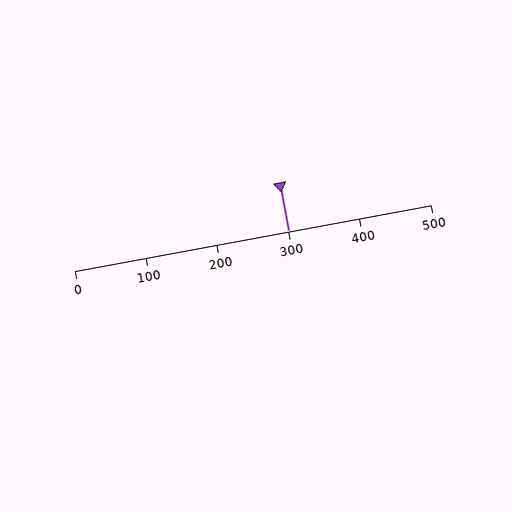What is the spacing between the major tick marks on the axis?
The major ticks are spaced 100 apart.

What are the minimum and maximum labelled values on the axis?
The axis runs from 0 to 500.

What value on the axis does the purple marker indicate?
The marker indicates approximately 300.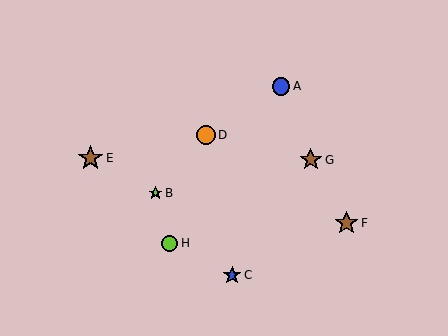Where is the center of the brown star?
The center of the brown star is at (90, 158).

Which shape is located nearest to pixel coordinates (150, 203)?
The lime star (labeled B) at (155, 193) is nearest to that location.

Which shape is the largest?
The brown star (labeled E) is the largest.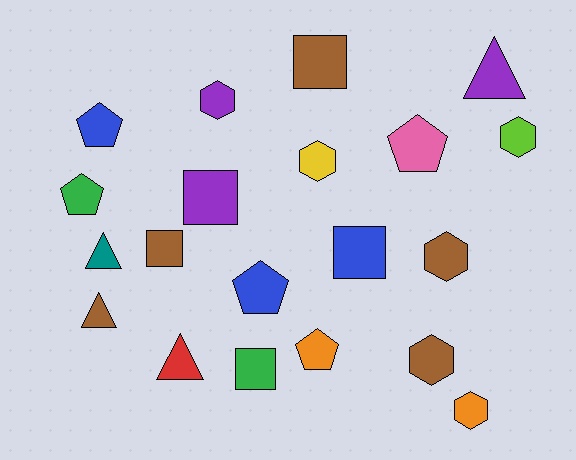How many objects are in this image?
There are 20 objects.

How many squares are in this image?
There are 5 squares.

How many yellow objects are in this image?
There is 1 yellow object.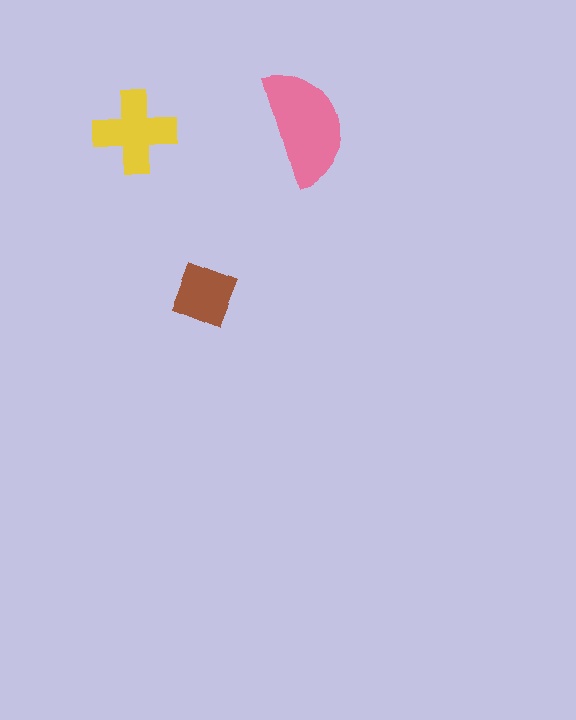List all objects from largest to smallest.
The pink semicircle, the yellow cross, the brown square.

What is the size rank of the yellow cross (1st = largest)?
2nd.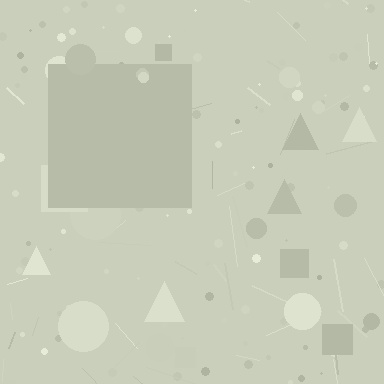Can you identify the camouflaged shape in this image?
The camouflaged shape is a square.